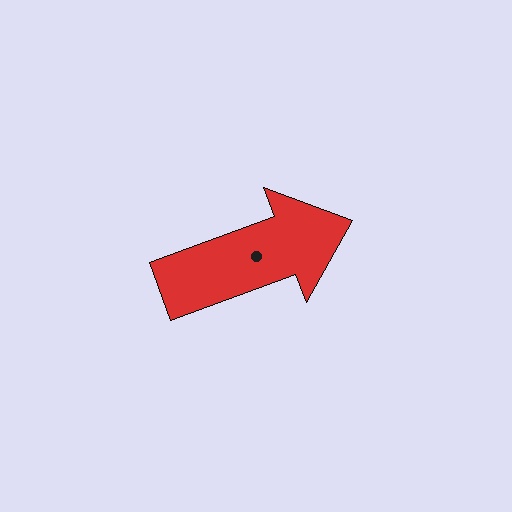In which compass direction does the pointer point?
East.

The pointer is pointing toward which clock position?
Roughly 2 o'clock.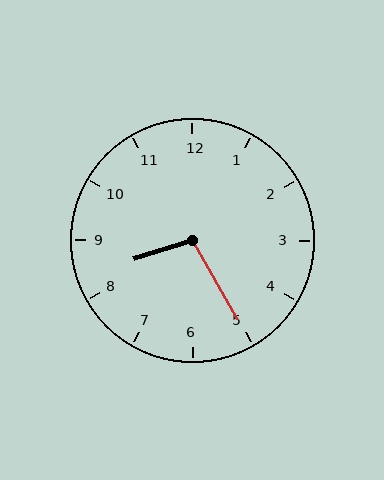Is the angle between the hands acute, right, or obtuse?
It is obtuse.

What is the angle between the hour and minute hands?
Approximately 102 degrees.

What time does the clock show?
8:25.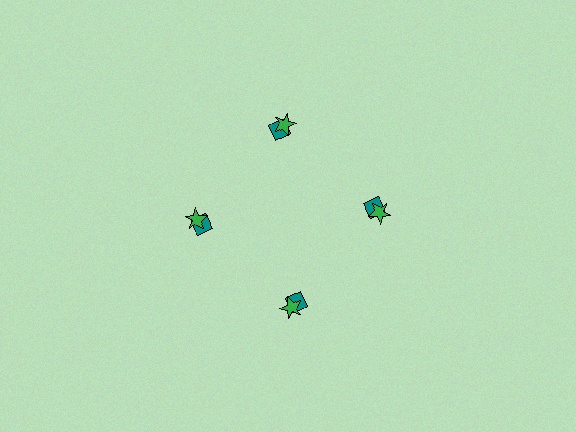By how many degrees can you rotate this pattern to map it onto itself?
The pattern maps onto itself every 90 degrees of rotation.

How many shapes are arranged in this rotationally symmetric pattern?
There are 8 shapes, arranged in 4 groups of 2.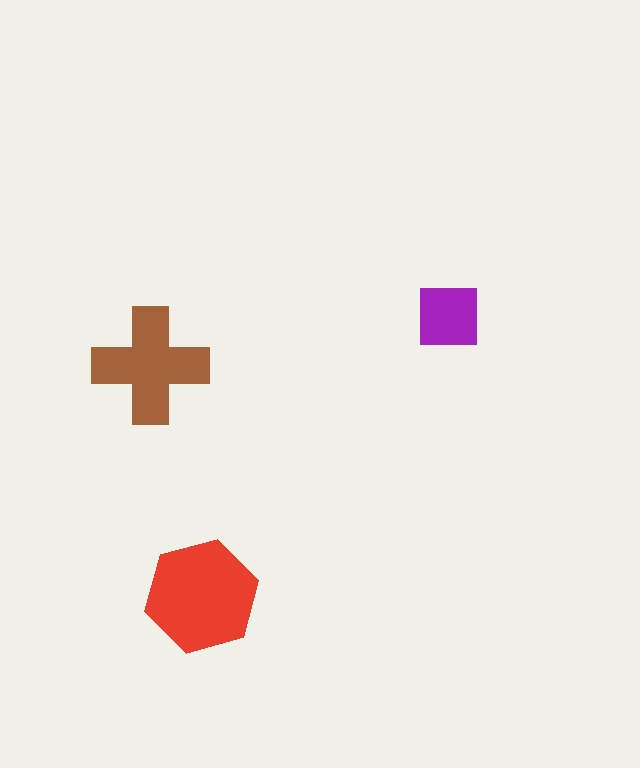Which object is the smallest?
The purple square.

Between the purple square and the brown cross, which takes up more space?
The brown cross.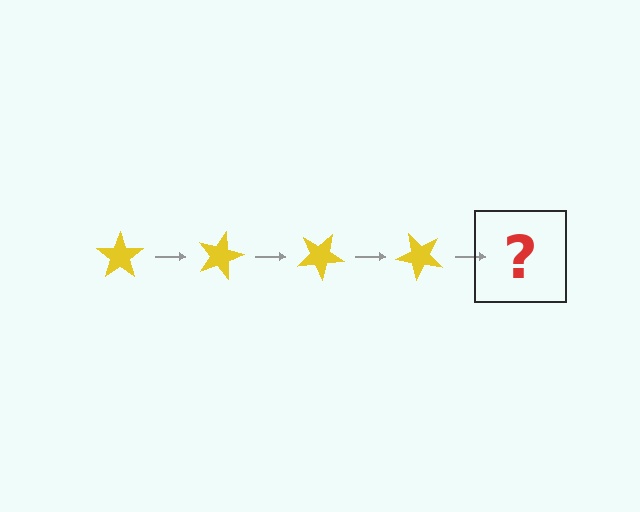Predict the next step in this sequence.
The next step is a yellow star rotated 60 degrees.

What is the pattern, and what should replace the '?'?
The pattern is that the star rotates 15 degrees each step. The '?' should be a yellow star rotated 60 degrees.